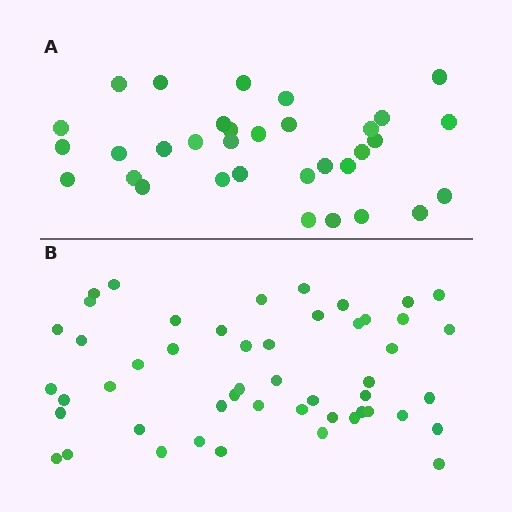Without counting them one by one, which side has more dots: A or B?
Region B (the bottom region) has more dots.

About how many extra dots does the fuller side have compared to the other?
Region B has approximately 15 more dots than region A.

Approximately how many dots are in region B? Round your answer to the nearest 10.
About 50 dots.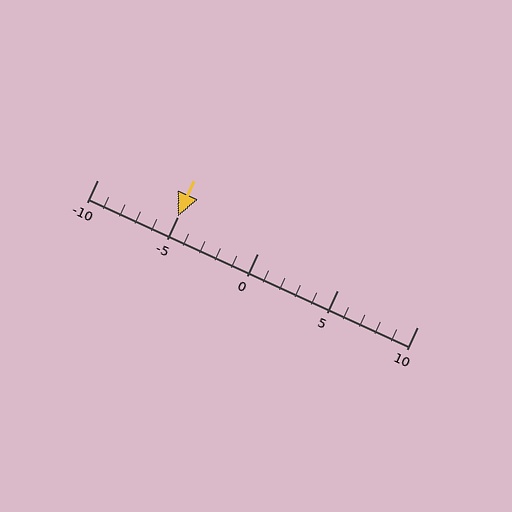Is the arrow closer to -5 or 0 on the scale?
The arrow is closer to -5.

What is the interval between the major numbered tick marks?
The major tick marks are spaced 5 units apart.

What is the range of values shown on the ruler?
The ruler shows values from -10 to 10.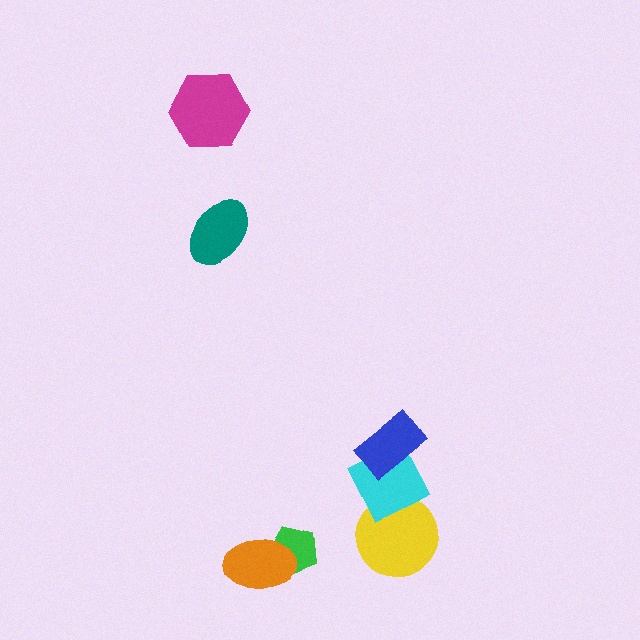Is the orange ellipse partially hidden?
No, no other shape covers it.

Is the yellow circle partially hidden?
Yes, it is partially covered by another shape.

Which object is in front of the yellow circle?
The cyan diamond is in front of the yellow circle.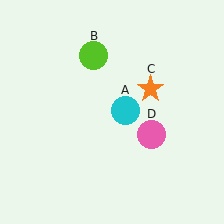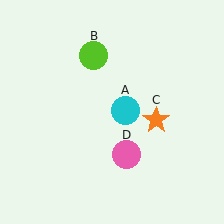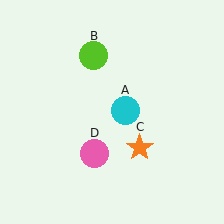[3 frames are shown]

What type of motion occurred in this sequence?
The orange star (object C), pink circle (object D) rotated clockwise around the center of the scene.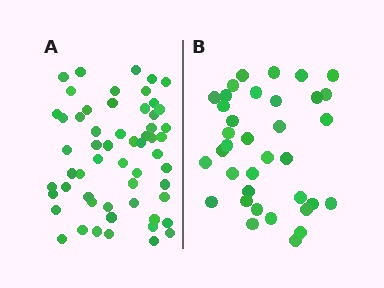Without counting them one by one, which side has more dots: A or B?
Region A (the left region) has more dots.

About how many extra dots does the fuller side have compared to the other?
Region A has approximately 20 more dots than region B.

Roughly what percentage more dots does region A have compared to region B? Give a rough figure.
About 60% more.